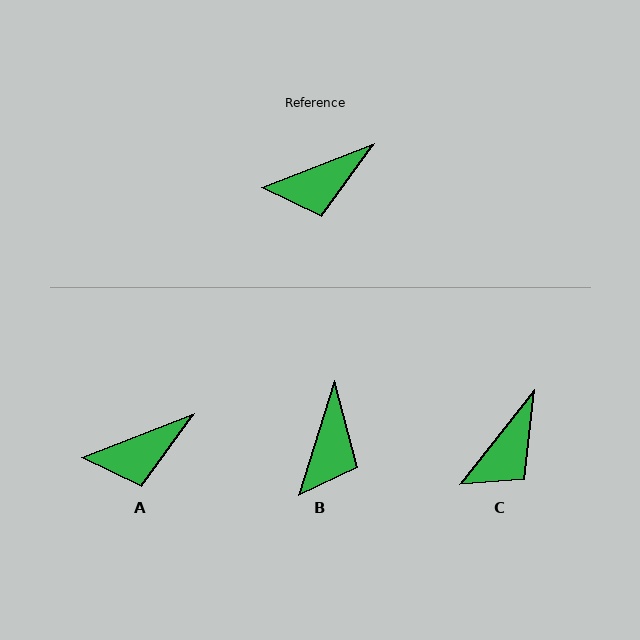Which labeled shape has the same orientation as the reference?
A.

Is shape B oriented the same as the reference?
No, it is off by about 51 degrees.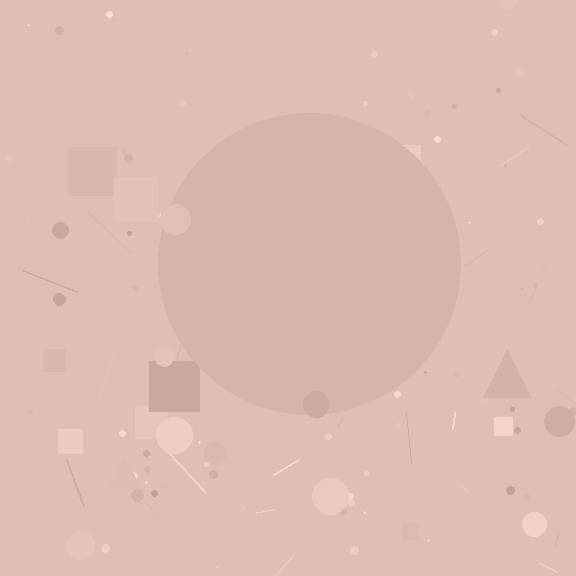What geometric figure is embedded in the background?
A circle is embedded in the background.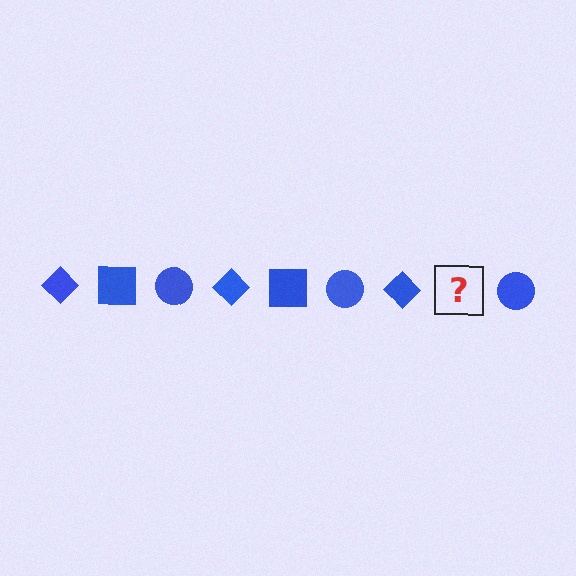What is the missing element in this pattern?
The missing element is a blue square.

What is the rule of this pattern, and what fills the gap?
The rule is that the pattern cycles through diamond, square, circle shapes in blue. The gap should be filled with a blue square.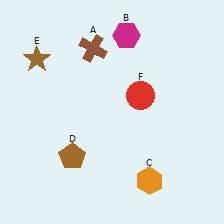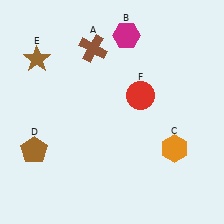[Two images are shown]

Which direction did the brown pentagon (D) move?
The brown pentagon (D) moved left.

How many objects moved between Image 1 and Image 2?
2 objects moved between the two images.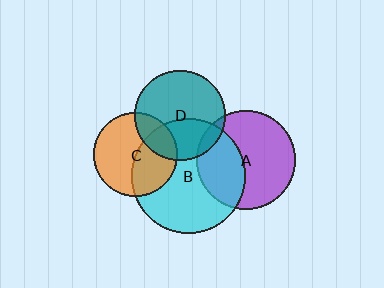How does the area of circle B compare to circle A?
Approximately 1.3 times.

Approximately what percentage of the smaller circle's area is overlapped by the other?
Approximately 25%.